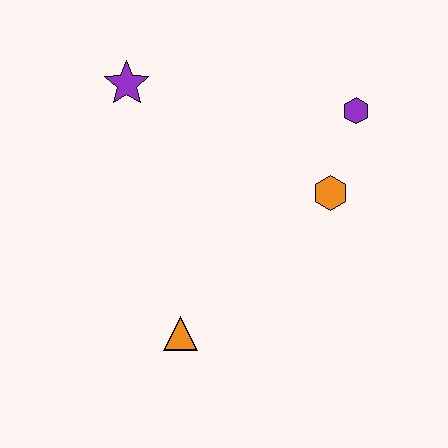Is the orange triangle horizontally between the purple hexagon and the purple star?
Yes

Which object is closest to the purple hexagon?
The orange hexagon is closest to the purple hexagon.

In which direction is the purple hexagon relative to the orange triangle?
The purple hexagon is above the orange triangle.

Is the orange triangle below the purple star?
Yes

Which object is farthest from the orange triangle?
The purple hexagon is farthest from the orange triangle.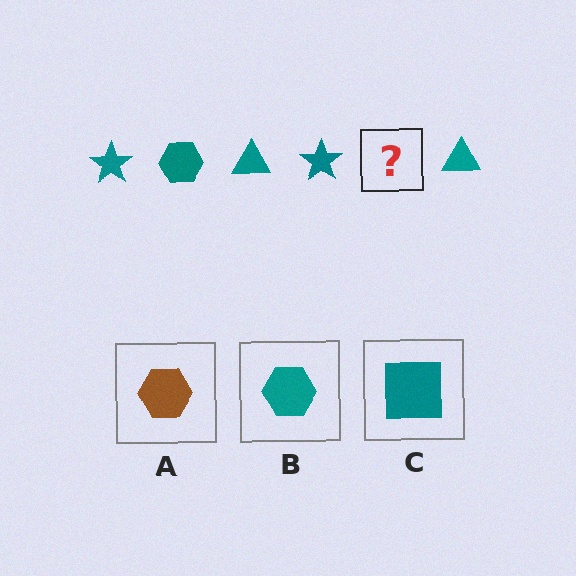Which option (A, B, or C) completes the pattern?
B.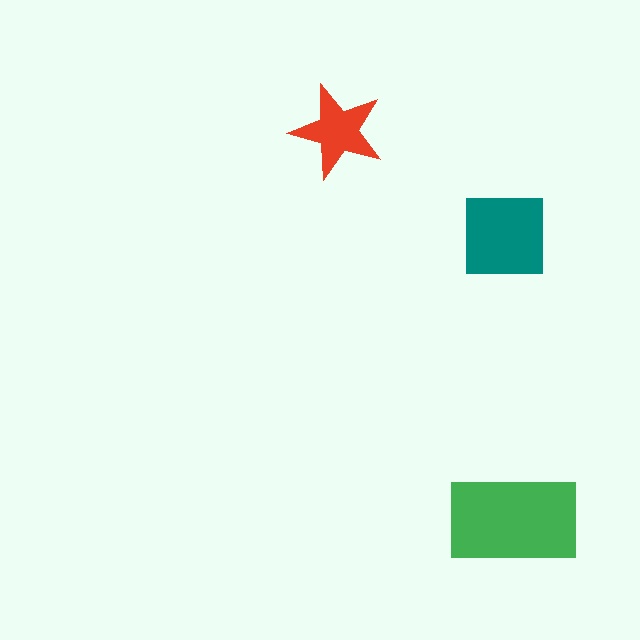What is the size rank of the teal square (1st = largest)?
2nd.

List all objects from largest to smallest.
The green rectangle, the teal square, the red star.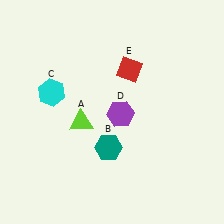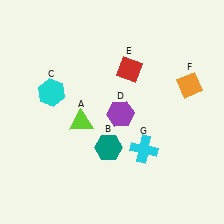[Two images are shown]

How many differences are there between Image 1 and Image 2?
There are 2 differences between the two images.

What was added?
An orange diamond (F), a cyan cross (G) were added in Image 2.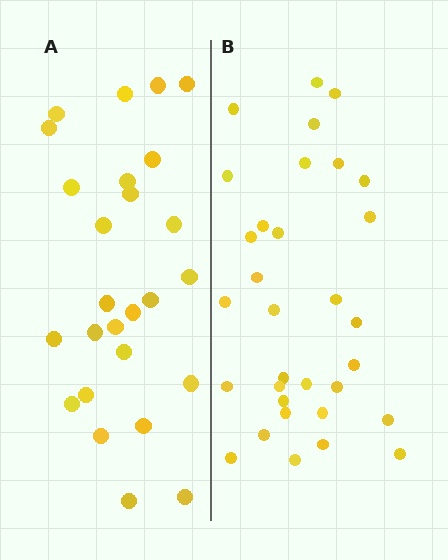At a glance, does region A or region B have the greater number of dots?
Region B (the right region) has more dots.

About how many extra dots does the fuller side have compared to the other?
Region B has about 6 more dots than region A.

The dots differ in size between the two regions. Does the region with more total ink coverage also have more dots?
No. Region A has more total ink coverage because its dots are larger, but region B actually contains more individual dots. Total area can be misleading — the number of items is what matters here.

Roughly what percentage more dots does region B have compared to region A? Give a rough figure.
About 25% more.